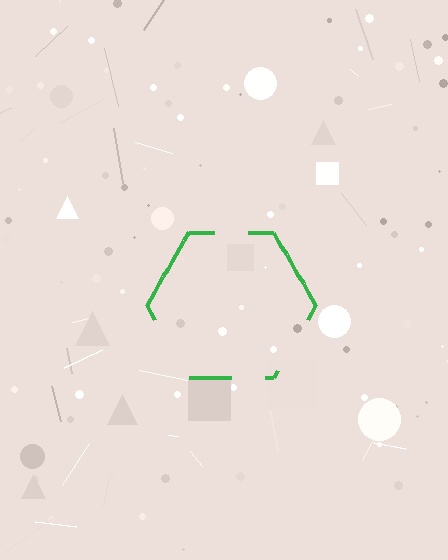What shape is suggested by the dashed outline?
The dashed outline suggests a hexagon.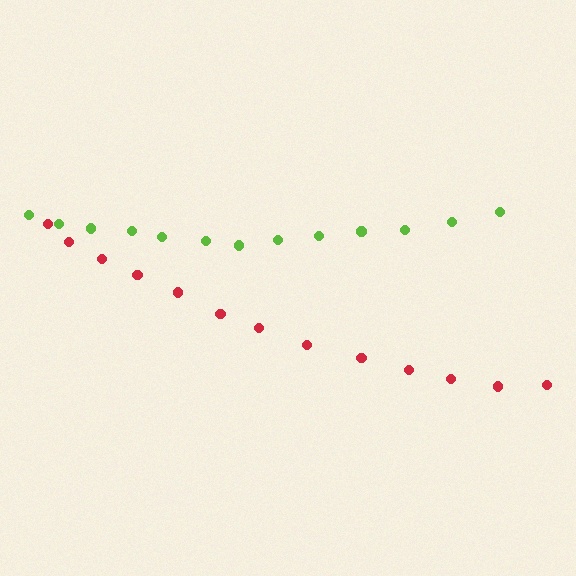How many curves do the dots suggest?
There are 2 distinct paths.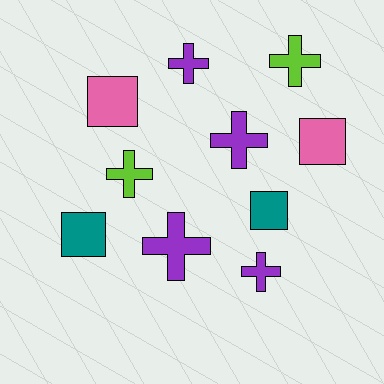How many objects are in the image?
There are 10 objects.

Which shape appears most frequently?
Cross, with 6 objects.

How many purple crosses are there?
There are 4 purple crosses.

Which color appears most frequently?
Purple, with 4 objects.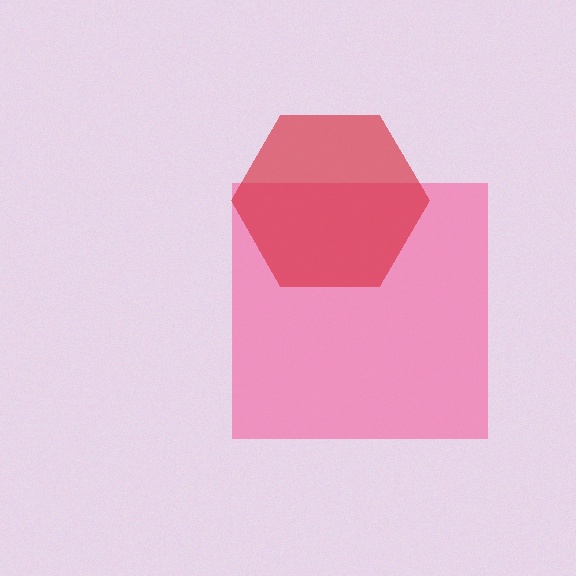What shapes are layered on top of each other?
The layered shapes are: a pink square, a red hexagon.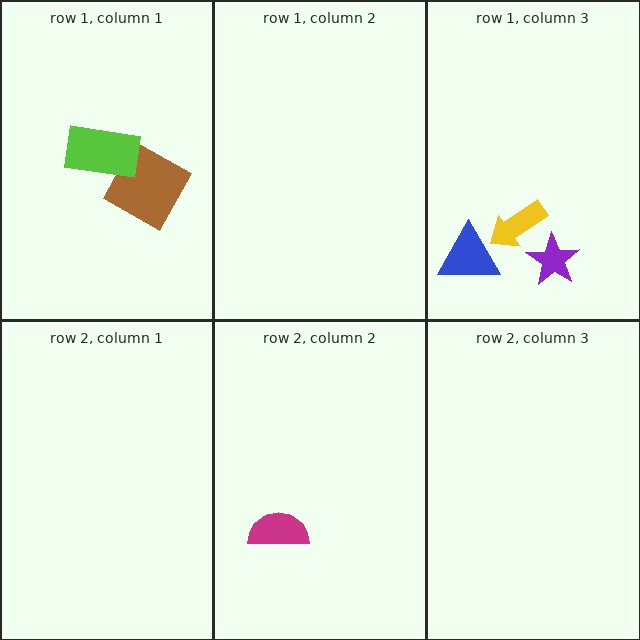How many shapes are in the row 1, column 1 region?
2.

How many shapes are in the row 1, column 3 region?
3.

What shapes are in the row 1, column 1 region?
The brown square, the lime rectangle.